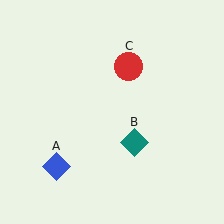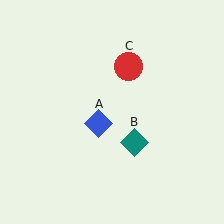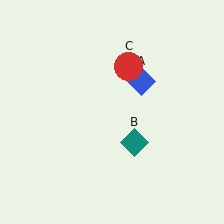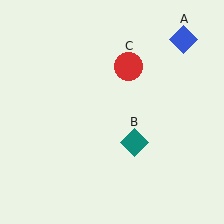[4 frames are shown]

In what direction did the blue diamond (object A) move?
The blue diamond (object A) moved up and to the right.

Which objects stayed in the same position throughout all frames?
Teal diamond (object B) and red circle (object C) remained stationary.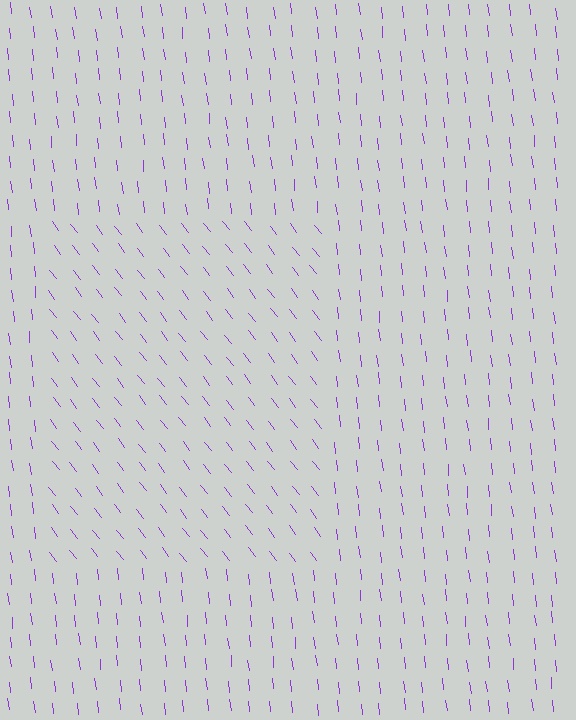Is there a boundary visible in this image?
Yes, there is a texture boundary formed by a change in line orientation.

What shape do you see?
I see a rectangle.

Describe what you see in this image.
The image is filled with small purple line segments. A rectangle region in the image has lines oriented differently from the surrounding lines, creating a visible texture boundary.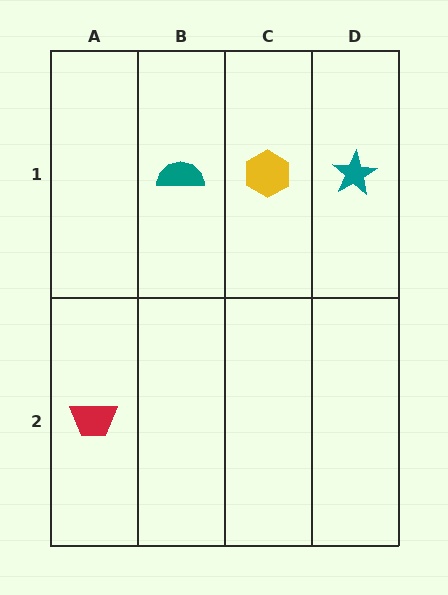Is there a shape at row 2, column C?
No, that cell is empty.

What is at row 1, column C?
A yellow hexagon.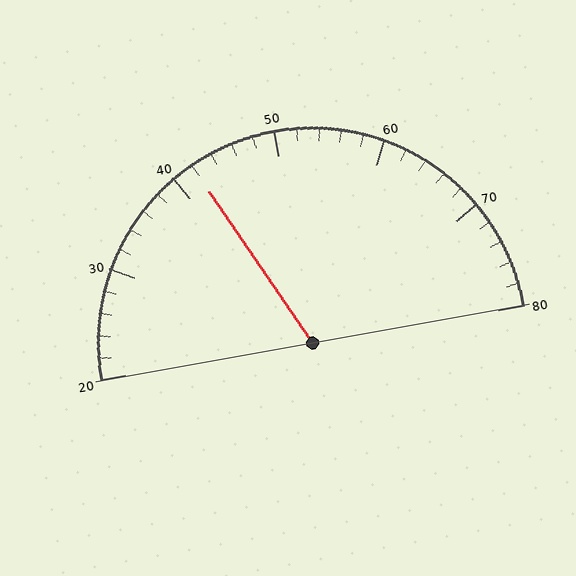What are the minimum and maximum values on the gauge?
The gauge ranges from 20 to 80.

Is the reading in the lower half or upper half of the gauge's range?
The reading is in the lower half of the range (20 to 80).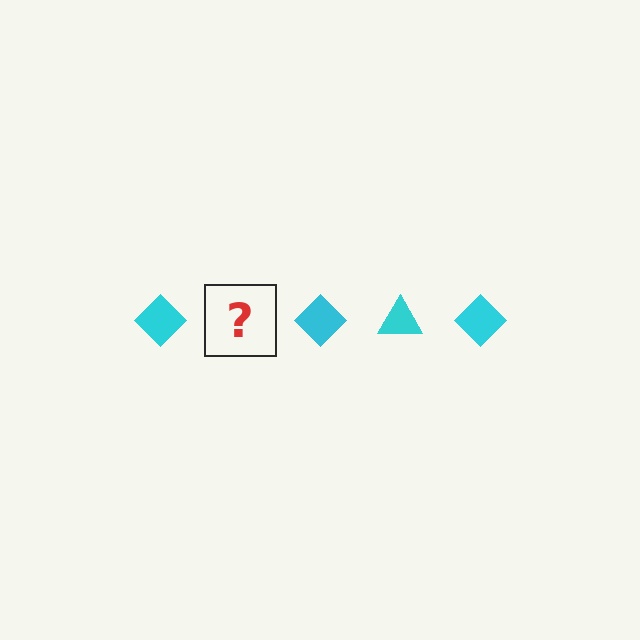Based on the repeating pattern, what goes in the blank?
The blank should be a cyan triangle.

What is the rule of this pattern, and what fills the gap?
The rule is that the pattern cycles through diamond, triangle shapes in cyan. The gap should be filled with a cyan triangle.